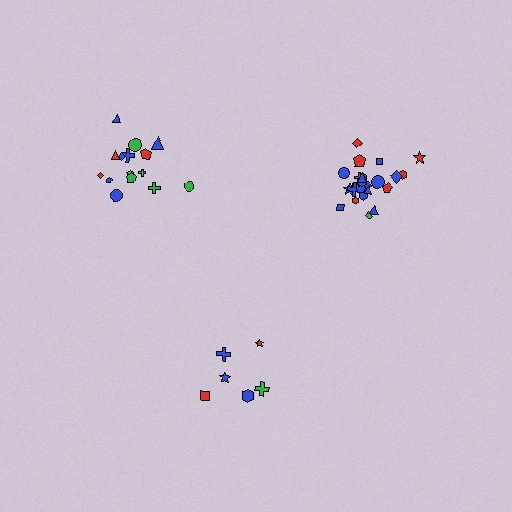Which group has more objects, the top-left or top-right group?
The top-right group.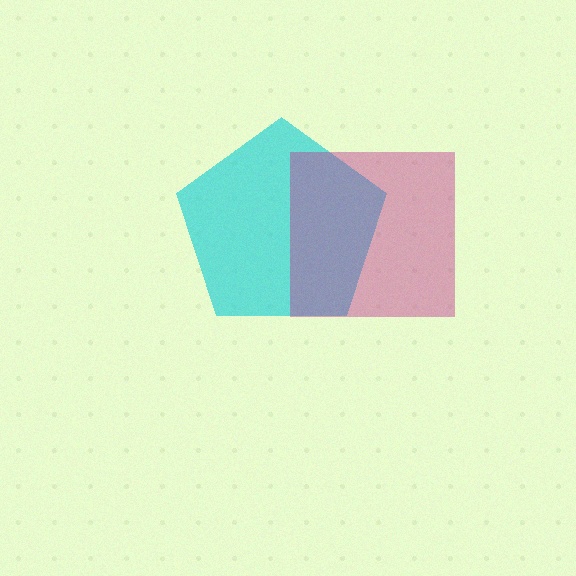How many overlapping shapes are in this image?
There are 2 overlapping shapes in the image.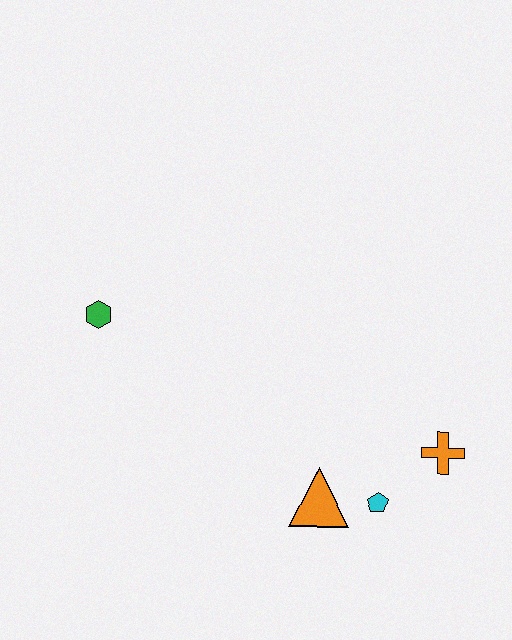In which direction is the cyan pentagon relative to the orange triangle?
The cyan pentagon is to the right of the orange triangle.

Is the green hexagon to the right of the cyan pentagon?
No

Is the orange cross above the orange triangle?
Yes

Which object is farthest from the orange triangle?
The green hexagon is farthest from the orange triangle.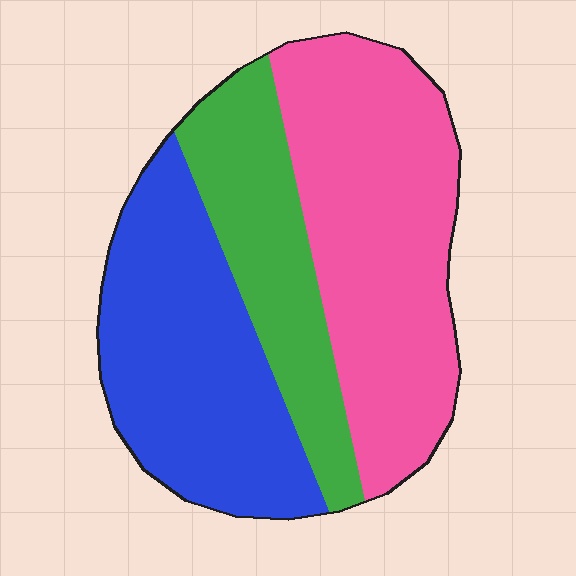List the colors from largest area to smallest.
From largest to smallest: pink, blue, green.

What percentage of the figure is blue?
Blue covers around 35% of the figure.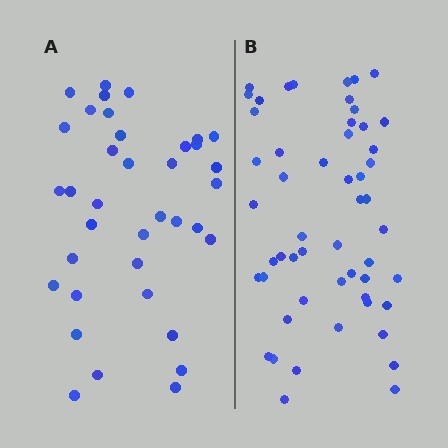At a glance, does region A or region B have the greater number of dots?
Region B (the right region) has more dots.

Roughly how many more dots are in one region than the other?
Region B has approximately 15 more dots than region A.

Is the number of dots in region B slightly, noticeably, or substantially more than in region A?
Region B has noticeably more, but not dramatically so. The ratio is roughly 1.4 to 1.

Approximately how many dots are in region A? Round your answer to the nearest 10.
About 40 dots. (The exact count is 37, which rounds to 40.)